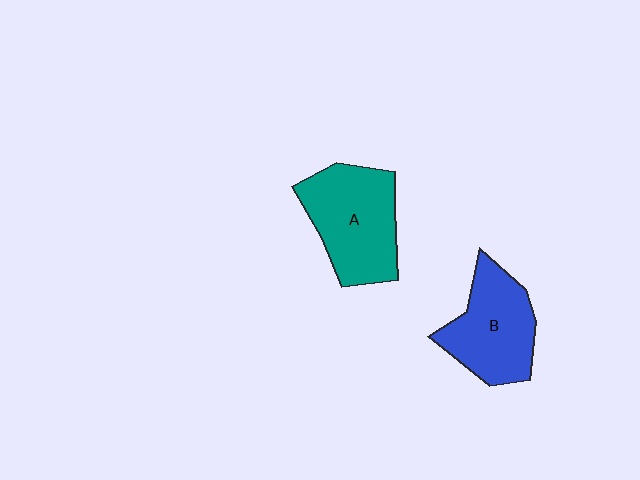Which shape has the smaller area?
Shape B (blue).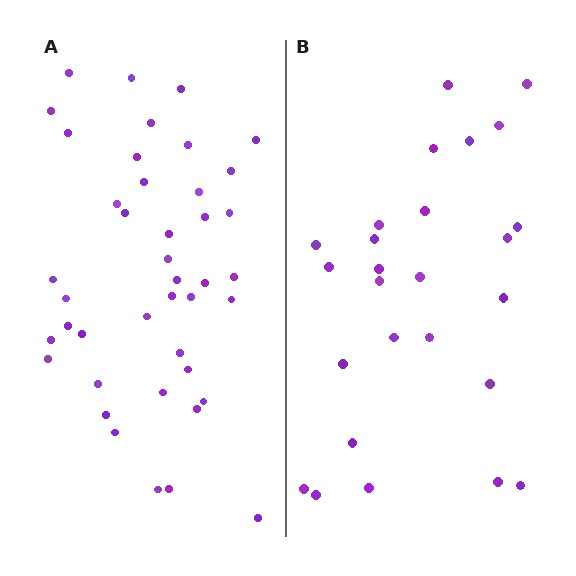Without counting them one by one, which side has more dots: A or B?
Region A (the left region) has more dots.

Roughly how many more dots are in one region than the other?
Region A has approximately 15 more dots than region B.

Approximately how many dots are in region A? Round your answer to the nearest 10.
About 40 dots. (The exact count is 42, which rounds to 40.)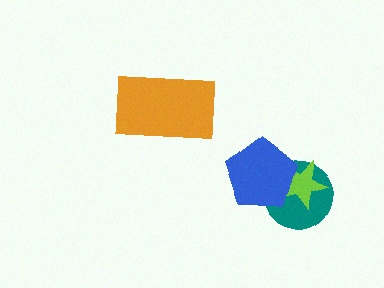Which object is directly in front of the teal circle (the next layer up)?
The lime star is directly in front of the teal circle.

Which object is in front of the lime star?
The blue pentagon is in front of the lime star.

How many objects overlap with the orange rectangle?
0 objects overlap with the orange rectangle.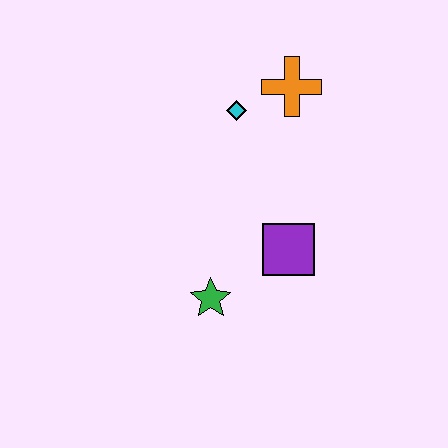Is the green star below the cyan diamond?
Yes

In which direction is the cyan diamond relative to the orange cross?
The cyan diamond is to the left of the orange cross.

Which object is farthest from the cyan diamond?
The green star is farthest from the cyan diamond.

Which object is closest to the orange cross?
The cyan diamond is closest to the orange cross.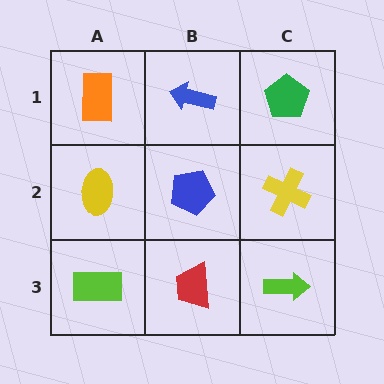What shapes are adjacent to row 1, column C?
A yellow cross (row 2, column C), a blue arrow (row 1, column B).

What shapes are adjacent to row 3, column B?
A blue pentagon (row 2, column B), a lime rectangle (row 3, column A), a lime arrow (row 3, column C).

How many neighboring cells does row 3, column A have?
2.